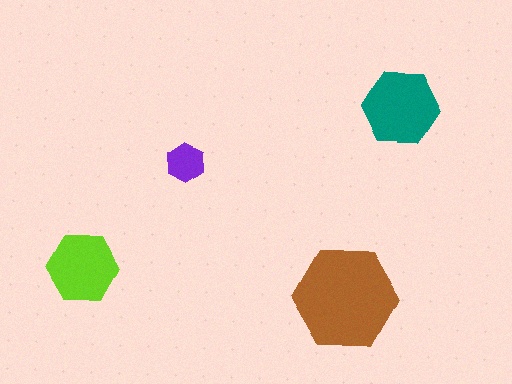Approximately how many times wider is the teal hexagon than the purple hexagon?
About 2 times wider.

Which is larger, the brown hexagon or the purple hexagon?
The brown one.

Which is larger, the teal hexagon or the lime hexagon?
The teal one.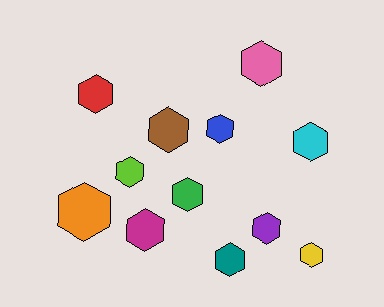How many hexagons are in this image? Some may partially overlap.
There are 12 hexagons.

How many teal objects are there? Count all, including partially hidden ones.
There is 1 teal object.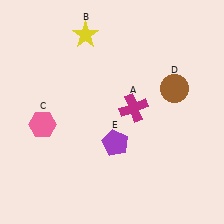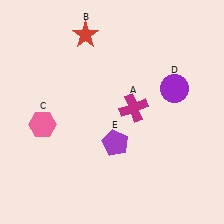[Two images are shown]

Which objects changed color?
B changed from yellow to red. D changed from brown to purple.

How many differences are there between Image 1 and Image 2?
There are 2 differences between the two images.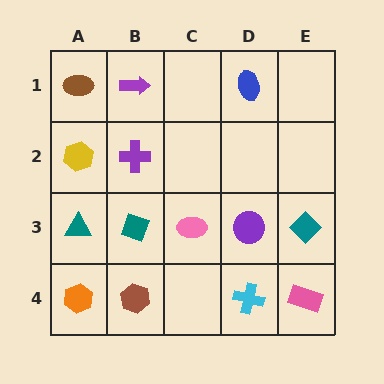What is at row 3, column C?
A pink ellipse.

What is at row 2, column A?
A yellow hexagon.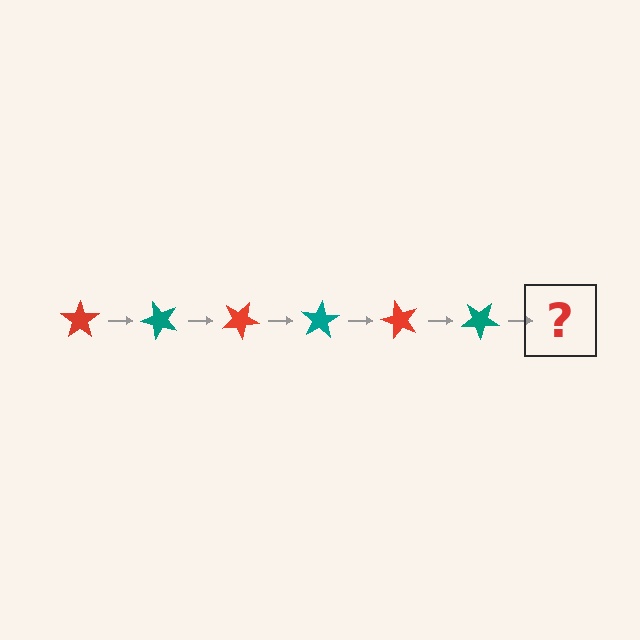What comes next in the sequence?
The next element should be a red star, rotated 300 degrees from the start.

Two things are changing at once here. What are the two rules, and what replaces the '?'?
The two rules are that it rotates 50 degrees each step and the color cycles through red and teal. The '?' should be a red star, rotated 300 degrees from the start.